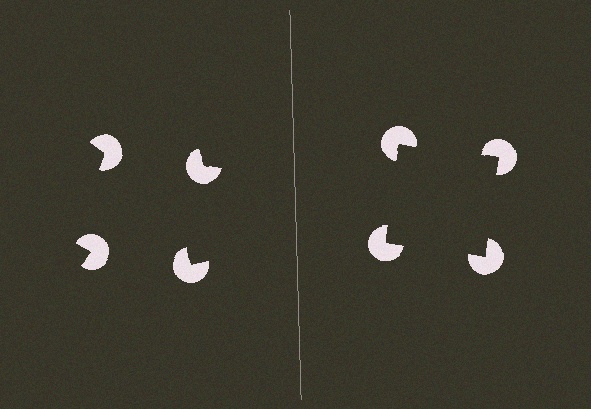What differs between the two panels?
The pac-man discs are positioned identically on both sides; only the wedge orientations differ. On the right they align to a square; on the left they are misaligned.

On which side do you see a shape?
An illusory square appears on the right side. On the left side the wedge cuts are rotated, so no coherent shape forms.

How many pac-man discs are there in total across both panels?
8 — 4 on each side.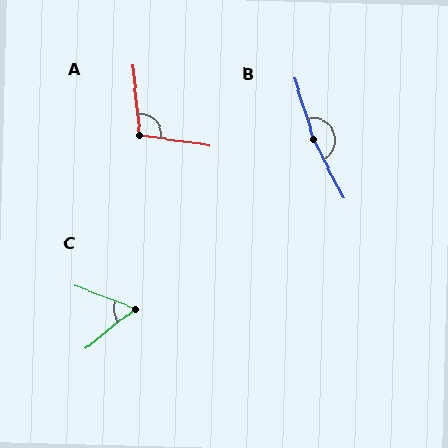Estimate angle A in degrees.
Approximately 104 degrees.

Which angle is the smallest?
C, at approximately 60 degrees.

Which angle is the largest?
B, at approximately 170 degrees.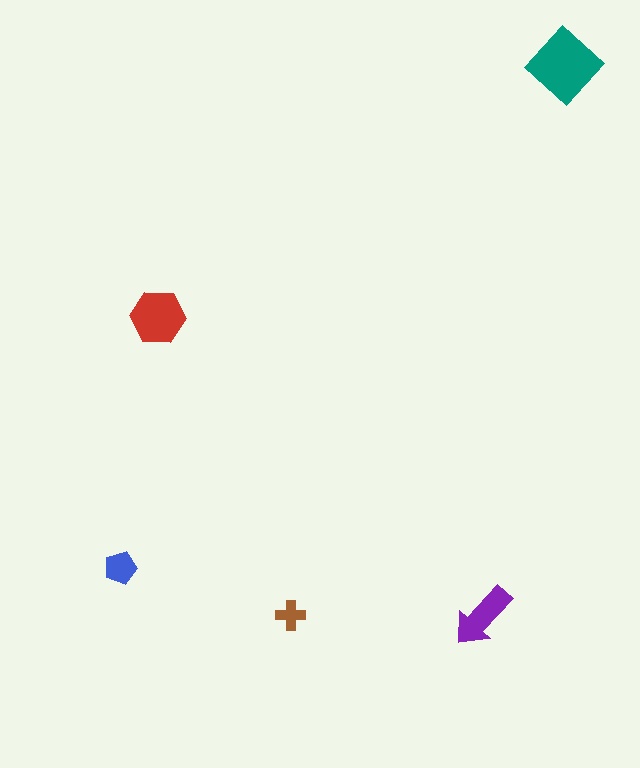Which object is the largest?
The teal diamond.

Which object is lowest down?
The purple arrow is bottommost.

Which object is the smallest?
The brown cross.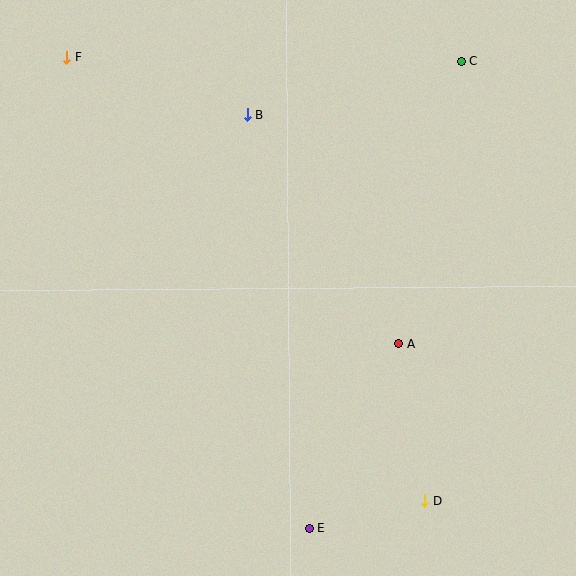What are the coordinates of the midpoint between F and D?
The midpoint between F and D is at (246, 279).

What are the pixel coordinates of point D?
Point D is at (425, 501).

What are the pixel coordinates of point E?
Point E is at (309, 528).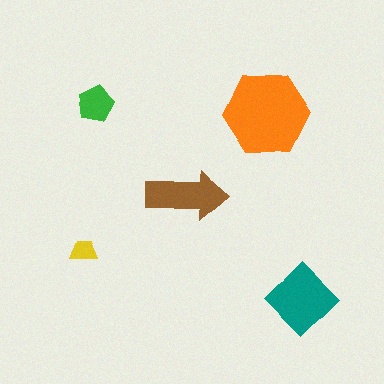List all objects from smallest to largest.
The yellow trapezoid, the green pentagon, the brown arrow, the teal diamond, the orange hexagon.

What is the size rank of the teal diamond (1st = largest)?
2nd.